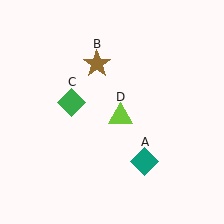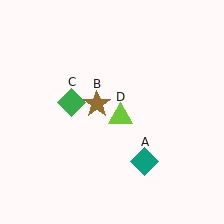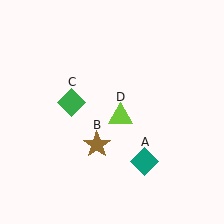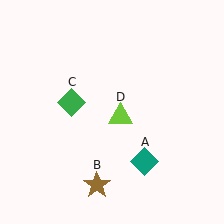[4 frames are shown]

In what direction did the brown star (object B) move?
The brown star (object B) moved down.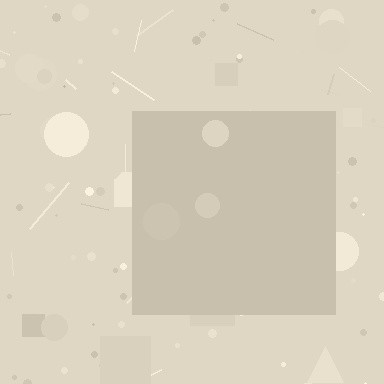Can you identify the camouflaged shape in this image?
The camouflaged shape is a square.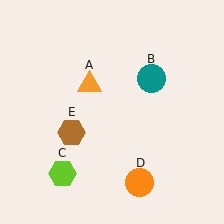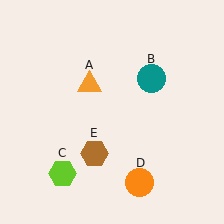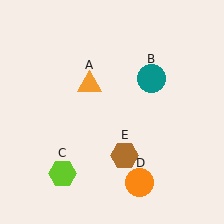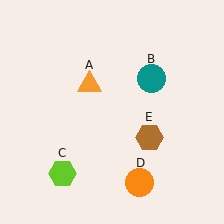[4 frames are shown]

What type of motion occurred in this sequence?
The brown hexagon (object E) rotated counterclockwise around the center of the scene.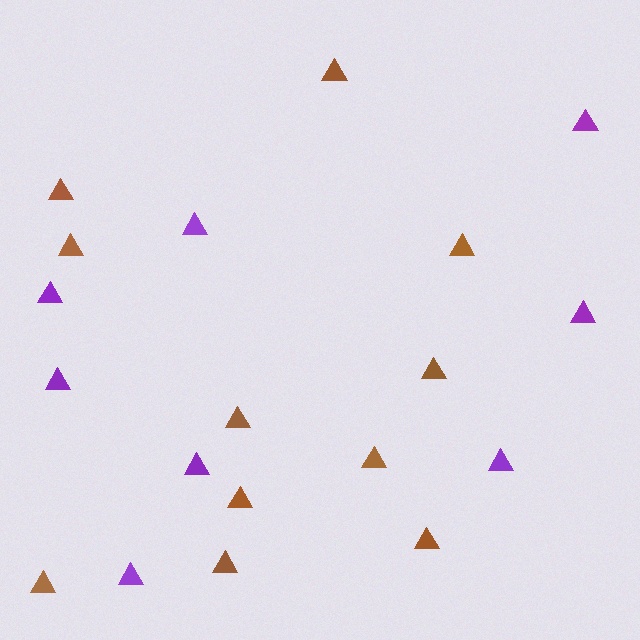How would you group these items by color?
There are 2 groups: one group of purple triangles (8) and one group of brown triangles (11).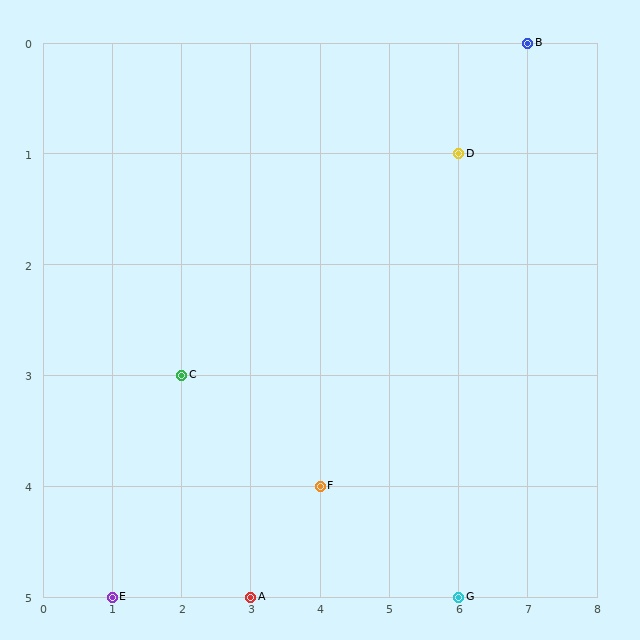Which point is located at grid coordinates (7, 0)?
Point B is at (7, 0).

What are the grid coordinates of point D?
Point D is at grid coordinates (6, 1).